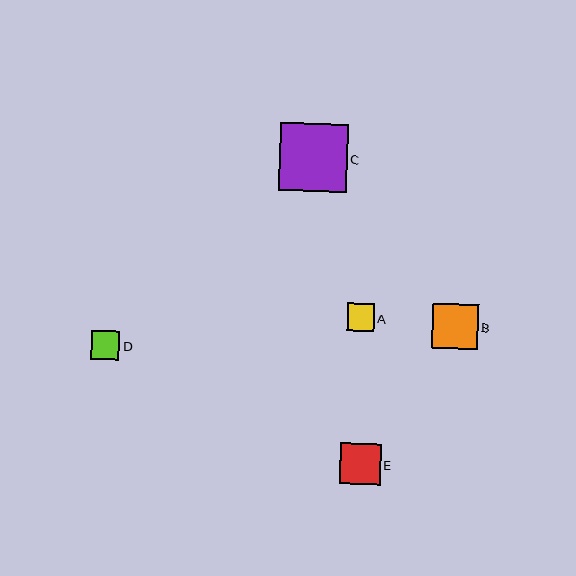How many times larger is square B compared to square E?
Square B is approximately 1.1 times the size of square E.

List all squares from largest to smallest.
From largest to smallest: C, B, E, D, A.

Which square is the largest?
Square C is the largest with a size of approximately 68 pixels.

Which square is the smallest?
Square A is the smallest with a size of approximately 27 pixels.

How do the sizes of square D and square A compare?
Square D and square A are approximately the same size.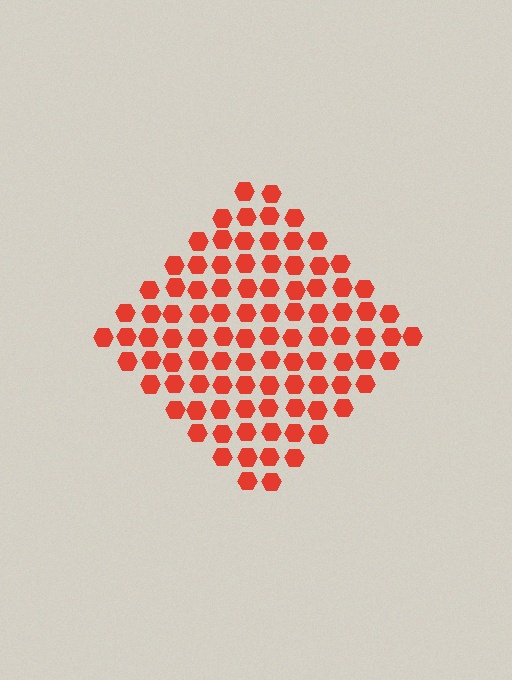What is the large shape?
The large shape is a diamond.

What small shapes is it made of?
It is made of small hexagons.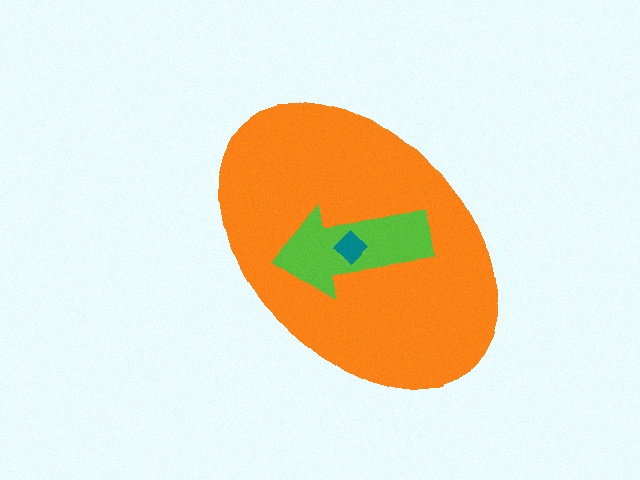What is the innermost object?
The teal diamond.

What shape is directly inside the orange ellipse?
The lime arrow.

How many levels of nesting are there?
3.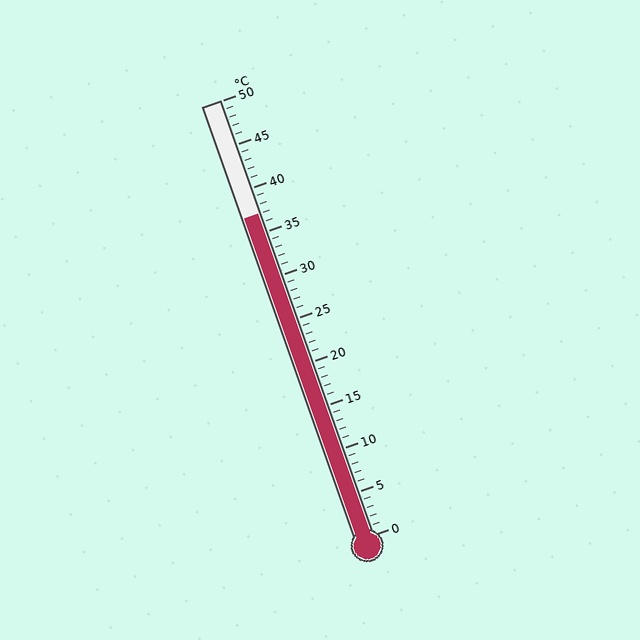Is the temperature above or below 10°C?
The temperature is above 10°C.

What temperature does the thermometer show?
The thermometer shows approximately 37°C.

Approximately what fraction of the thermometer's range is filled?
The thermometer is filled to approximately 75% of its range.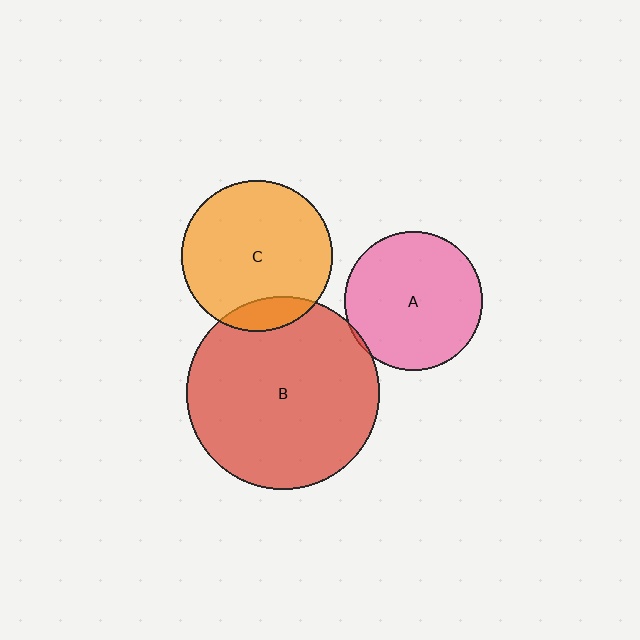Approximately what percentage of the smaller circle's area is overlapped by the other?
Approximately 15%.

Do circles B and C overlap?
Yes.